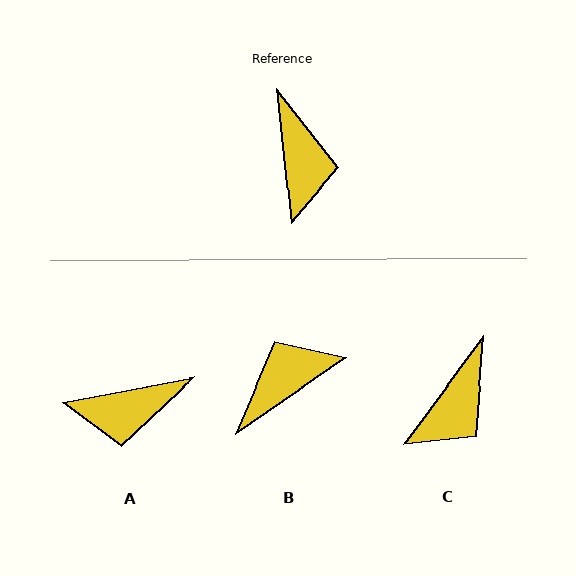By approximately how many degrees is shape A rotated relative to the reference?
Approximately 85 degrees clockwise.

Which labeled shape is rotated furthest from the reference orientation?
B, about 119 degrees away.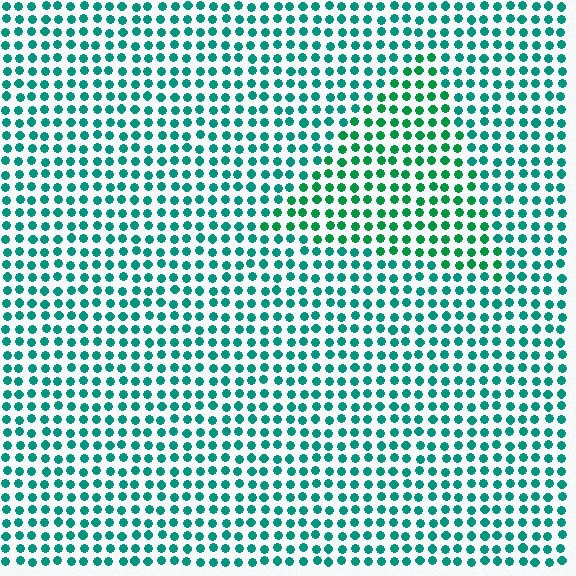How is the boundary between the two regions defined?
The boundary is defined purely by a slight shift in hue (about 25 degrees). Spacing, size, and orientation are identical on both sides.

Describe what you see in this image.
The image is filled with small teal elements in a uniform arrangement. A triangle-shaped region is visible where the elements are tinted to a slightly different hue, forming a subtle color boundary.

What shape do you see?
I see a triangle.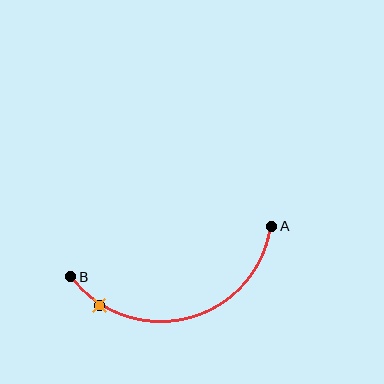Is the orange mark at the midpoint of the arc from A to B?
No. The orange mark lies on the arc but is closer to endpoint B. The arc midpoint would be at the point on the curve equidistant along the arc from both A and B.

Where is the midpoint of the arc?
The arc midpoint is the point on the curve farthest from the straight line joining A and B. It sits below that line.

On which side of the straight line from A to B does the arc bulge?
The arc bulges below the straight line connecting A and B.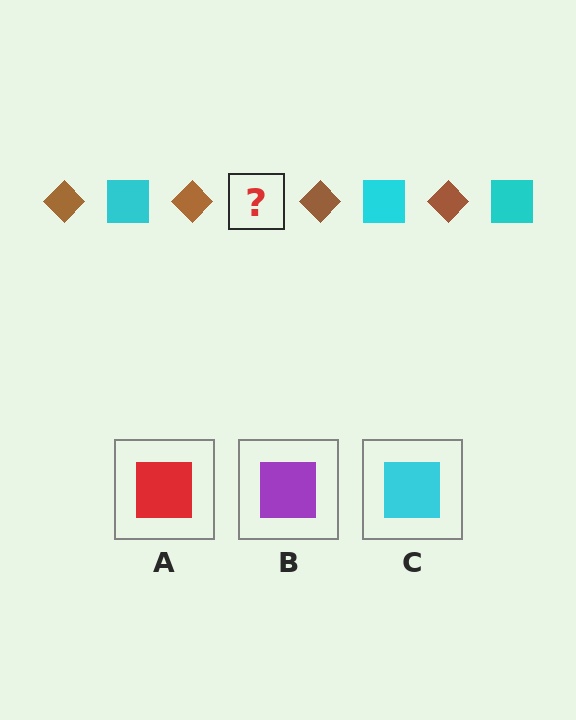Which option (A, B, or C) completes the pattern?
C.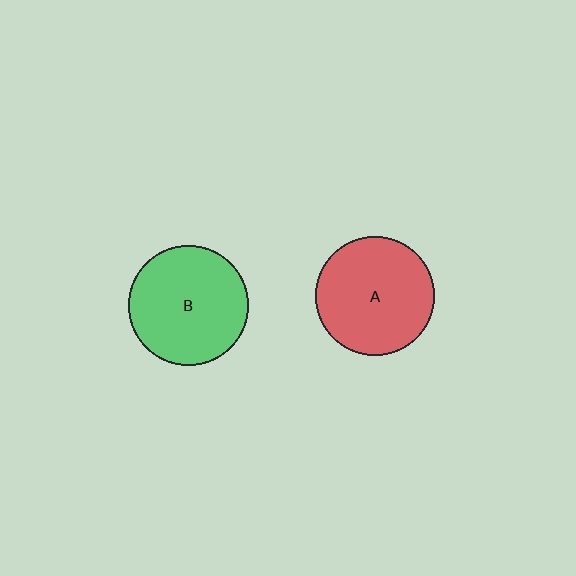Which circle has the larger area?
Circle B (green).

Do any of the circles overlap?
No, none of the circles overlap.